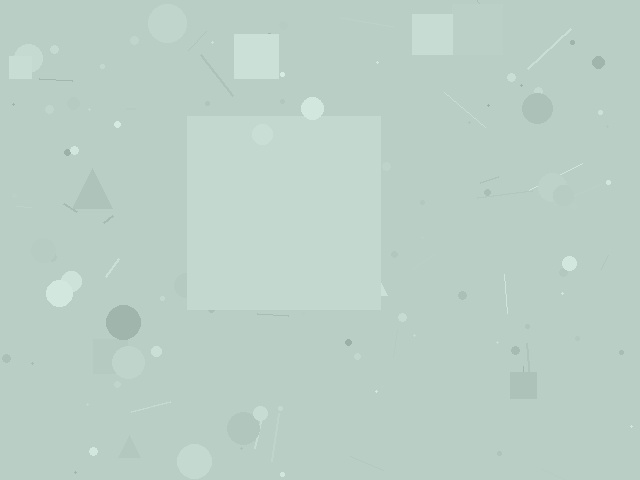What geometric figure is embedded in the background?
A square is embedded in the background.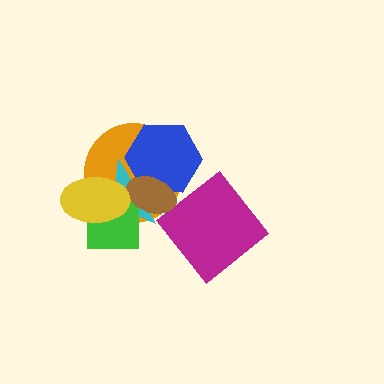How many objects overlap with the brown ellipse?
3 objects overlap with the brown ellipse.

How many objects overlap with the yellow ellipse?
3 objects overlap with the yellow ellipse.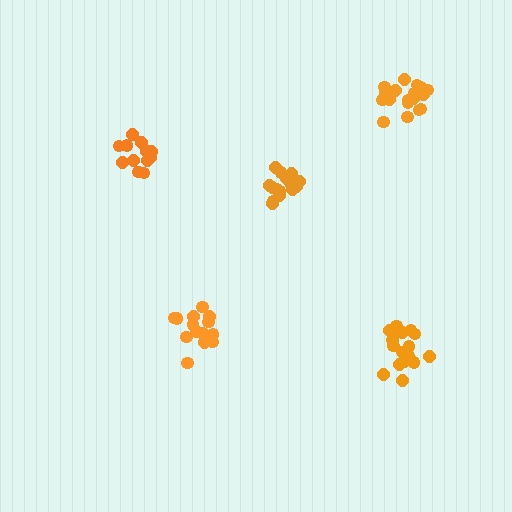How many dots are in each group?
Group 1: 18 dots, Group 2: 19 dots, Group 3: 14 dots, Group 4: 13 dots, Group 5: 16 dots (80 total).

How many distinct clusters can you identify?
There are 5 distinct clusters.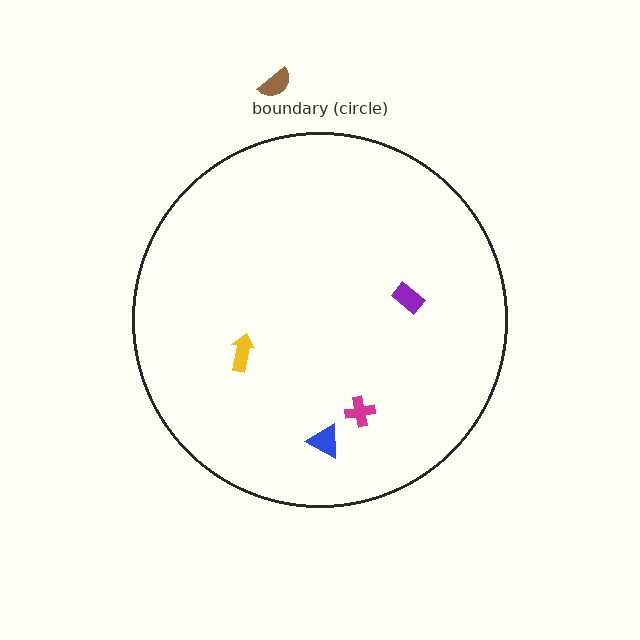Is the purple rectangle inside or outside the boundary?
Inside.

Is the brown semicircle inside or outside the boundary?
Outside.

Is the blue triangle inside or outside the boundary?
Inside.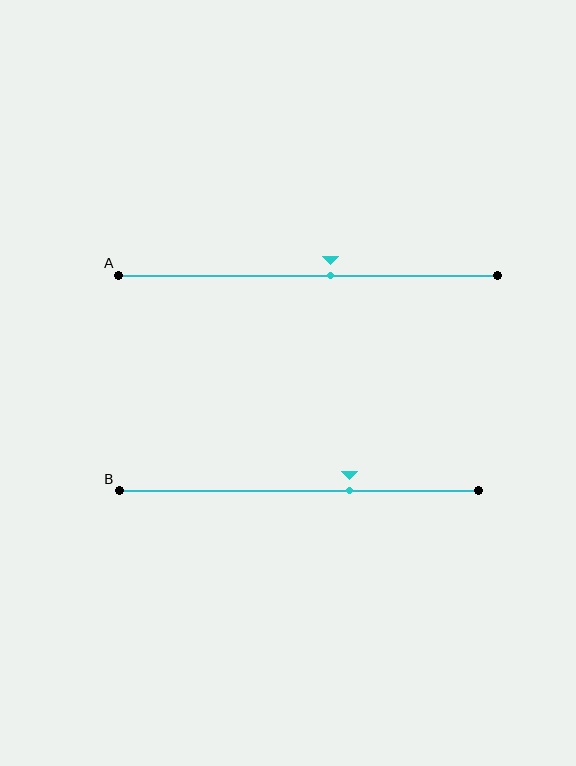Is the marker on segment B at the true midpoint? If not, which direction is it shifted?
No, the marker on segment B is shifted to the right by about 14% of the segment length.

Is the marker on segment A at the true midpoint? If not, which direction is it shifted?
No, the marker on segment A is shifted to the right by about 6% of the segment length.